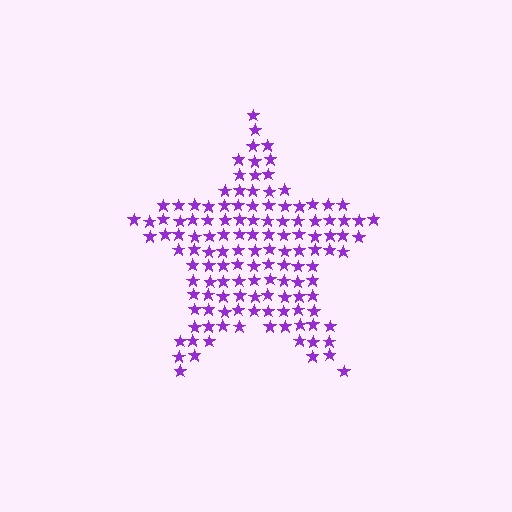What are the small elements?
The small elements are stars.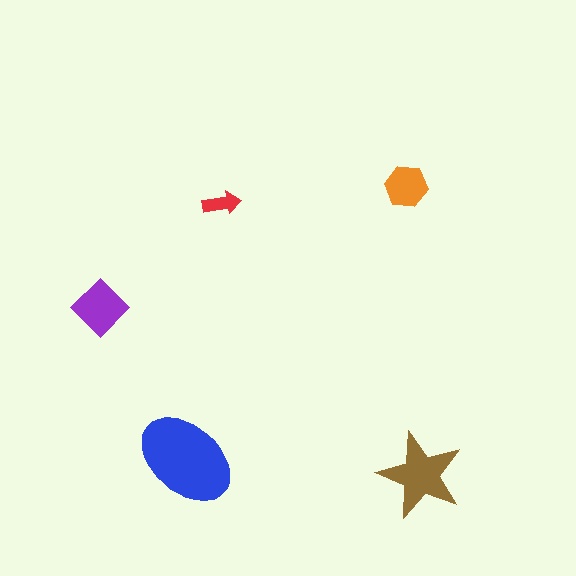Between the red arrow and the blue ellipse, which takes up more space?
The blue ellipse.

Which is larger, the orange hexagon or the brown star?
The brown star.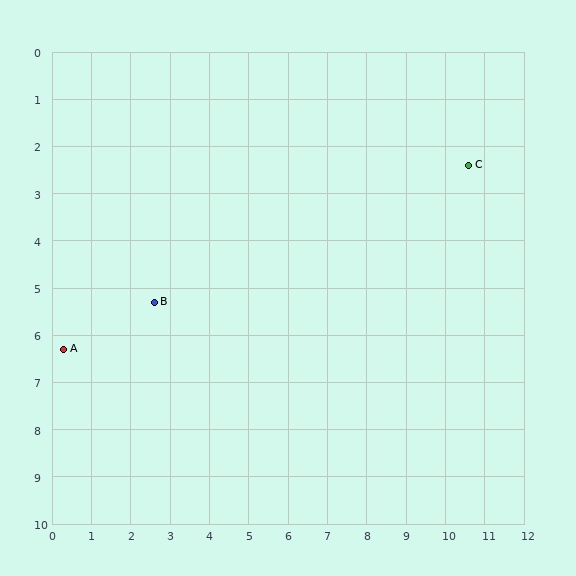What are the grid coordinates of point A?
Point A is at approximately (0.3, 6.3).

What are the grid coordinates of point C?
Point C is at approximately (10.6, 2.4).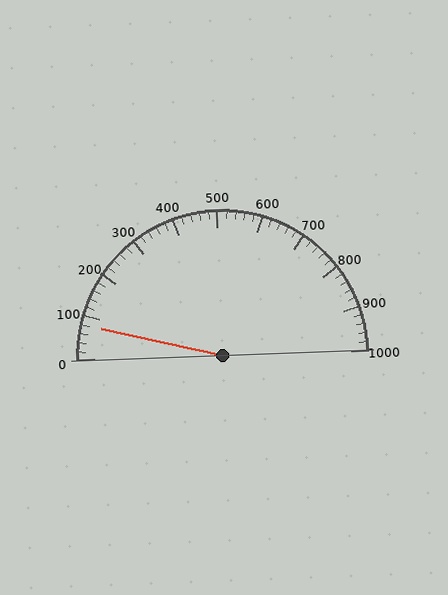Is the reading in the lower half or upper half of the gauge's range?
The reading is in the lower half of the range (0 to 1000).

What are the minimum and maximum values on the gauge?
The gauge ranges from 0 to 1000.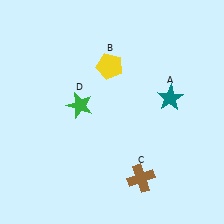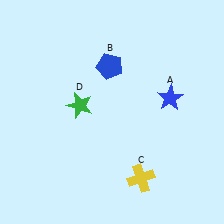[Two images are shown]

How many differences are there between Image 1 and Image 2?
There are 3 differences between the two images.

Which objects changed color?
A changed from teal to blue. B changed from yellow to blue. C changed from brown to yellow.